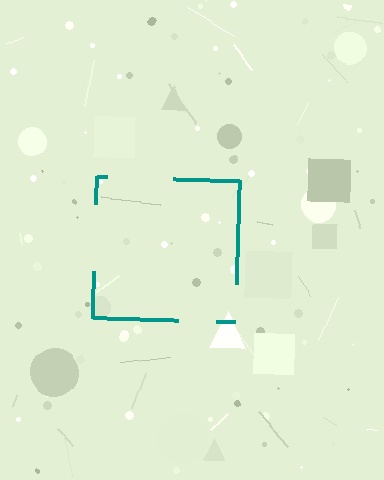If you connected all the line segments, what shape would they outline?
They would outline a square.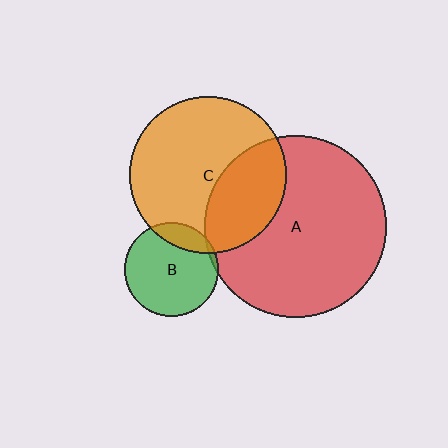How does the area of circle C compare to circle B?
Approximately 2.8 times.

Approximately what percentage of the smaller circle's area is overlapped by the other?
Approximately 15%.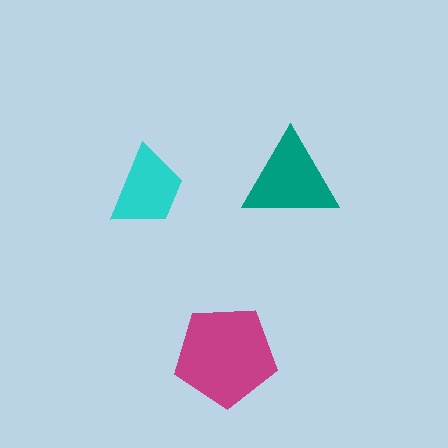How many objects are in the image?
There are 3 objects in the image.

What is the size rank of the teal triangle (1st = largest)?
2nd.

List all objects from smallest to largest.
The cyan trapezoid, the teal triangle, the magenta pentagon.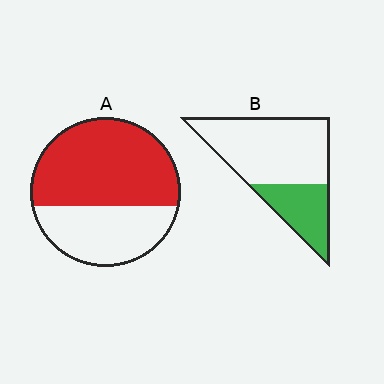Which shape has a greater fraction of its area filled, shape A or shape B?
Shape A.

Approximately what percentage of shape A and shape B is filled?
A is approximately 60% and B is approximately 30%.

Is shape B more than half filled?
No.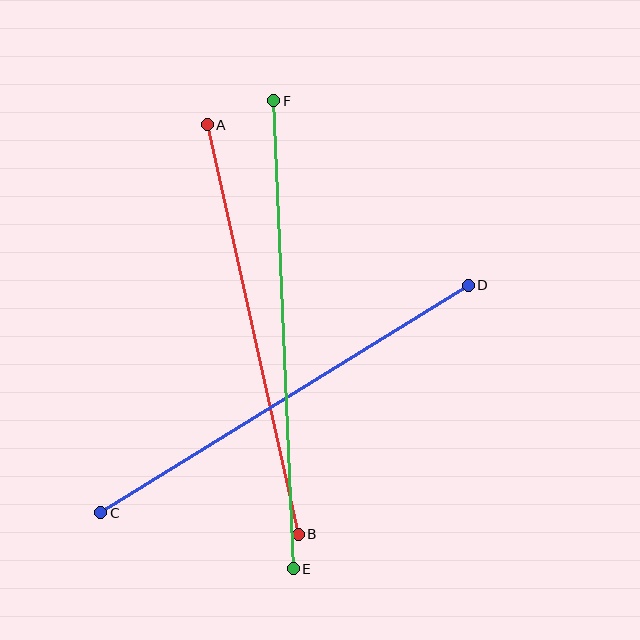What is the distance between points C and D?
The distance is approximately 432 pixels.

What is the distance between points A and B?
The distance is approximately 419 pixels.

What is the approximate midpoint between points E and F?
The midpoint is at approximately (283, 335) pixels.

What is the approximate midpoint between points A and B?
The midpoint is at approximately (253, 330) pixels.